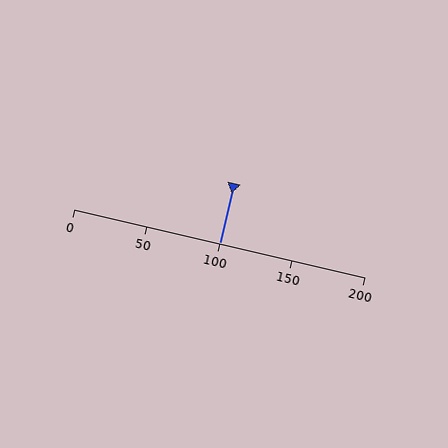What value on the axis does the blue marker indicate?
The marker indicates approximately 100.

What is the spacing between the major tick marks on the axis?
The major ticks are spaced 50 apart.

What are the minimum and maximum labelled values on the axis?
The axis runs from 0 to 200.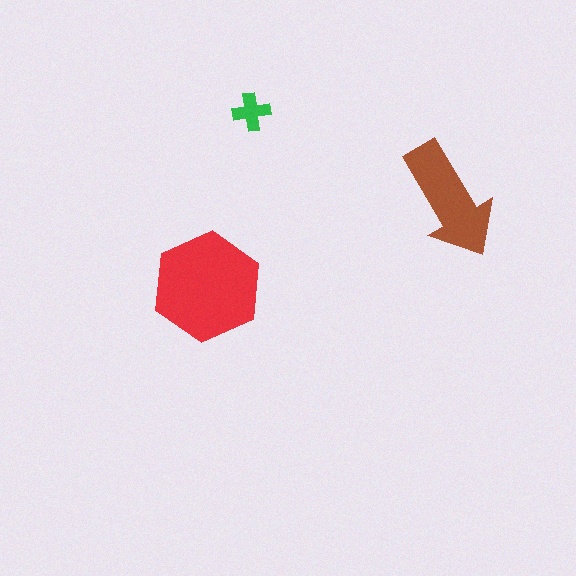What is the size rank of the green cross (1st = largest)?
3rd.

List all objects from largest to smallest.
The red hexagon, the brown arrow, the green cross.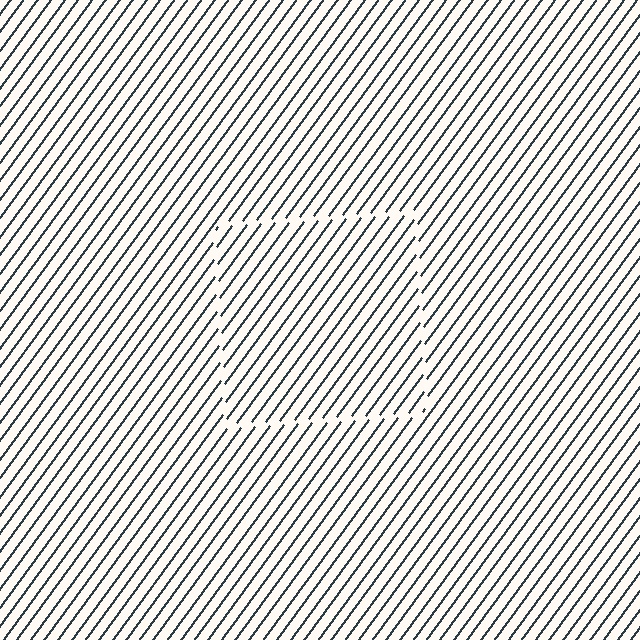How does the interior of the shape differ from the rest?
The interior of the shape contains the same grating, shifted by half a period — the contour is defined by the phase discontinuity where line-ends from the inner and outer gratings abut.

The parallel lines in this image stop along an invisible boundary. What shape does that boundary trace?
An illusory square. The interior of the shape contains the same grating, shifted by half a period — the contour is defined by the phase discontinuity where line-ends from the inner and outer gratings abut.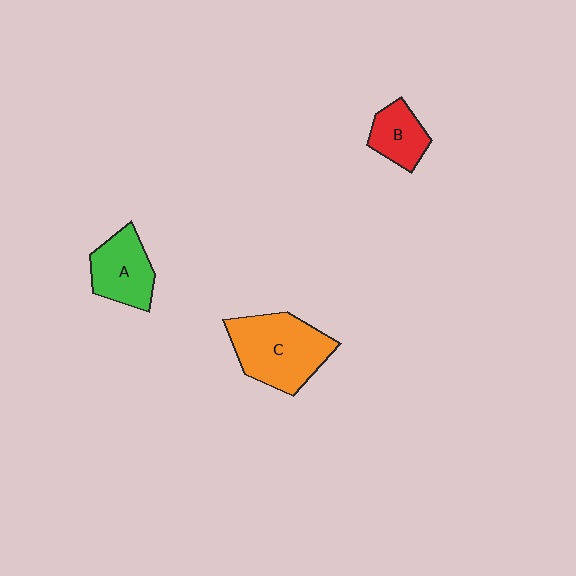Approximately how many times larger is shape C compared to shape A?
Approximately 1.5 times.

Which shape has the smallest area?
Shape B (red).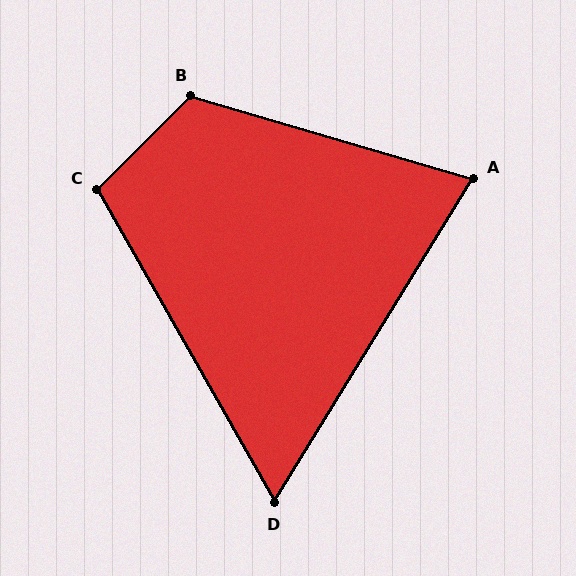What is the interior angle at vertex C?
Approximately 105 degrees (obtuse).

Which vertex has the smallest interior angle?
D, at approximately 61 degrees.